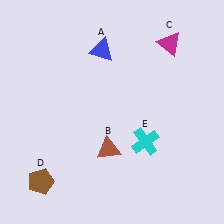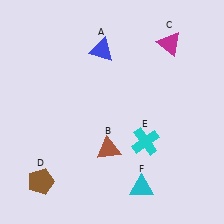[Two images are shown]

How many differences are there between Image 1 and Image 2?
There is 1 difference between the two images.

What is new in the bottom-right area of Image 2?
A cyan triangle (F) was added in the bottom-right area of Image 2.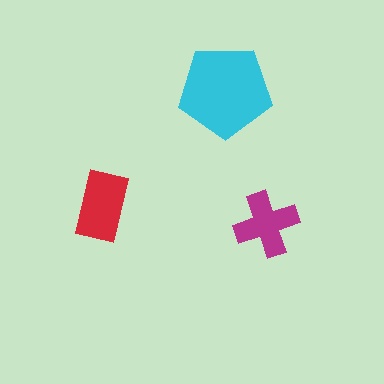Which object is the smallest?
The magenta cross.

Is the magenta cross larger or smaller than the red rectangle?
Smaller.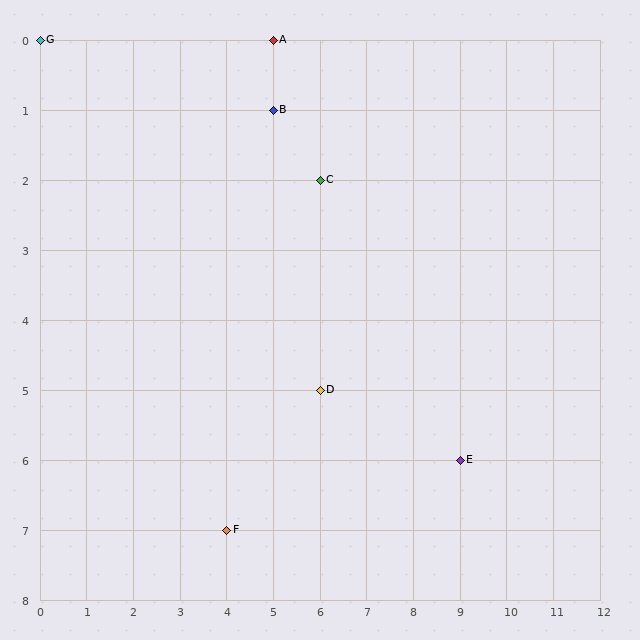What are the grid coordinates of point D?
Point D is at grid coordinates (6, 5).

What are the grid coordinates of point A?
Point A is at grid coordinates (5, 0).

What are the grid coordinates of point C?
Point C is at grid coordinates (6, 2).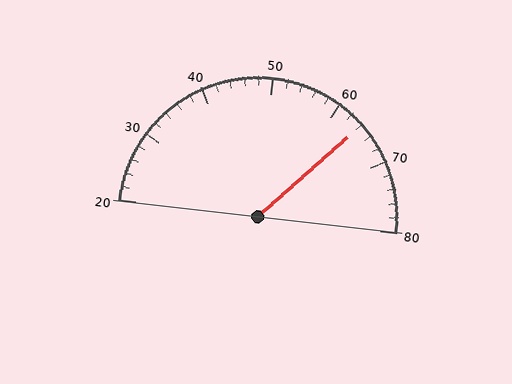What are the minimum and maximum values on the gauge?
The gauge ranges from 20 to 80.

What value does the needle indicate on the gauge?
The needle indicates approximately 64.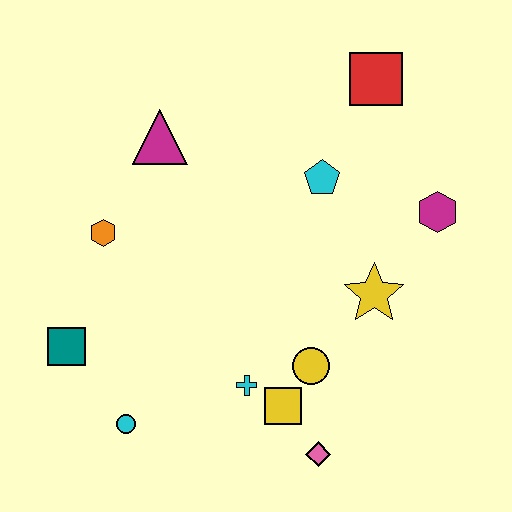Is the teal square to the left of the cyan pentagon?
Yes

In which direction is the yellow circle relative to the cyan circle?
The yellow circle is to the right of the cyan circle.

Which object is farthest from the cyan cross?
The red square is farthest from the cyan cross.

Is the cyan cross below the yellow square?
No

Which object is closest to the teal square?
The cyan circle is closest to the teal square.